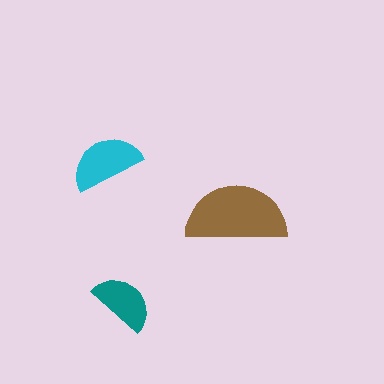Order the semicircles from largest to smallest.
the brown one, the cyan one, the teal one.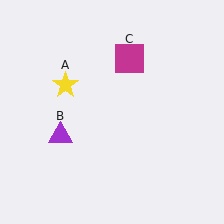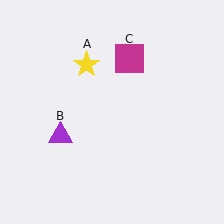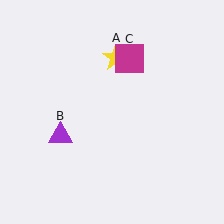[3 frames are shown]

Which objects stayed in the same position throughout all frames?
Purple triangle (object B) and magenta square (object C) remained stationary.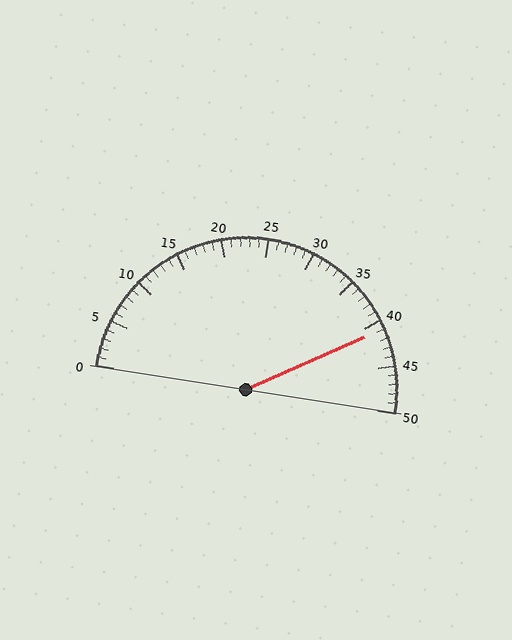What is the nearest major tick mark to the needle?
The nearest major tick mark is 40.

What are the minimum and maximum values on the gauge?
The gauge ranges from 0 to 50.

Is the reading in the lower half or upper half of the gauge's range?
The reading is in the upper half of the range (0 to 50).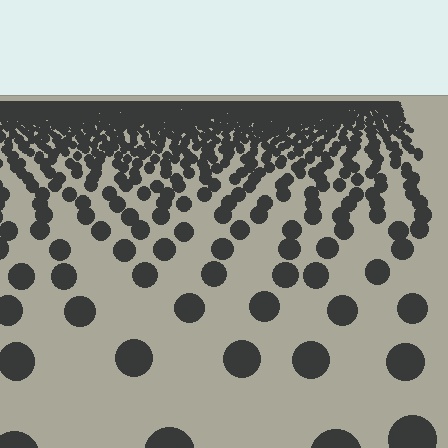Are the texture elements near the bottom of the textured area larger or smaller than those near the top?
Larger. Near the bottom, elements are closer to the viewer and appear at a bigger on-screen size.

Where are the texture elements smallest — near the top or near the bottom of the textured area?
Near the top.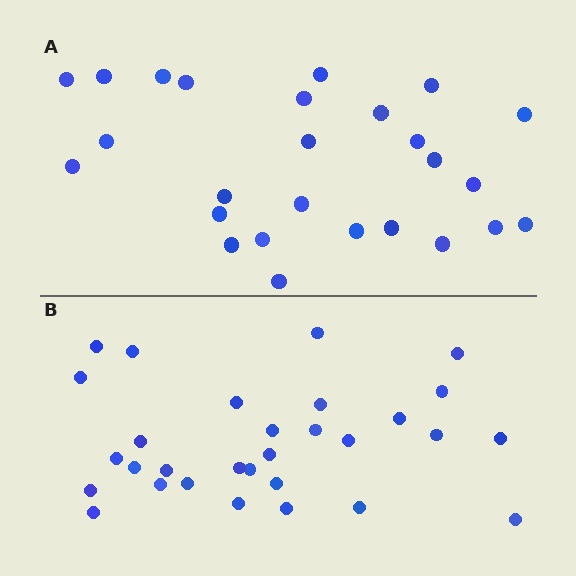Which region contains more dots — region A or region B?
Region B (the bottom region) has more dots.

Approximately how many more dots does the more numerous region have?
Region B has about 4 more dots than region A.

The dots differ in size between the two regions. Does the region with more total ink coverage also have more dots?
No. Region A has more total ink coverage because its dots are larger, but region B actually contains more individual dots. Total area can be misleading — the number of items is what matters here.